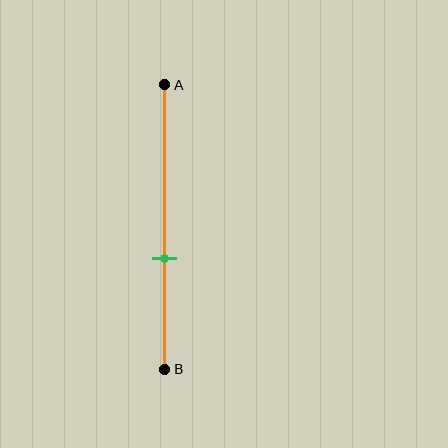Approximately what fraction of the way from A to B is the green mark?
The green mark is approximately 60% of the way from A to B.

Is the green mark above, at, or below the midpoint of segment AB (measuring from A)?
The green mark is below the midpoint of segment AB.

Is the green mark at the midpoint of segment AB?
No, the mark is at about 60% from A, not at the 50% midpoint.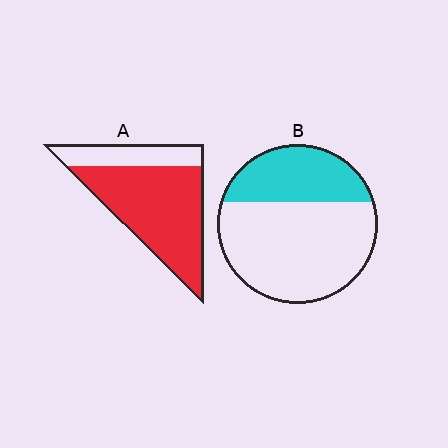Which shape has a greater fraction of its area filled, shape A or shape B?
Shape A.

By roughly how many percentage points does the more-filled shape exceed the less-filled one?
By roughly 40 percentage points (A over B).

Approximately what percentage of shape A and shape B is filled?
A is approximately 75% and B is approximately 35%.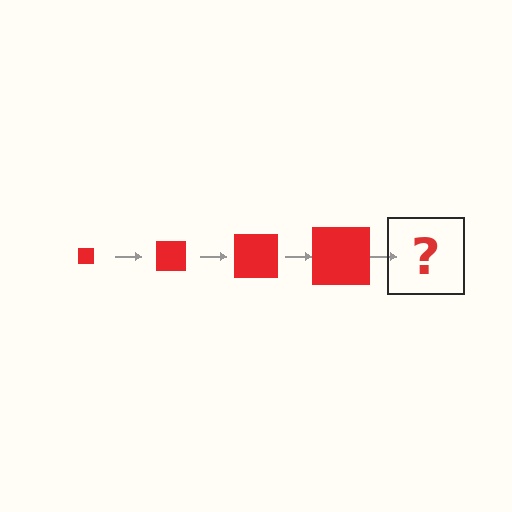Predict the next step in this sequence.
The next step is a red square, larger than the previous one.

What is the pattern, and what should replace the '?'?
The pattern is that the square gets progressively larger each step. The '?' should be a red square, larger than the previous one.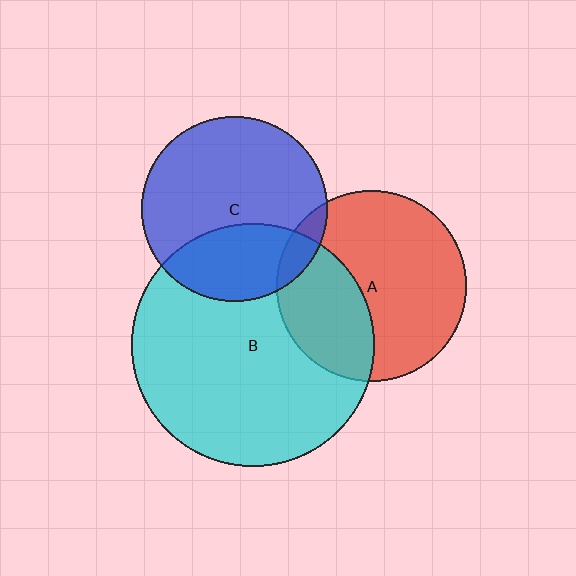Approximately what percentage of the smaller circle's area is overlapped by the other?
Approximately 35%.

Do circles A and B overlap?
Yes.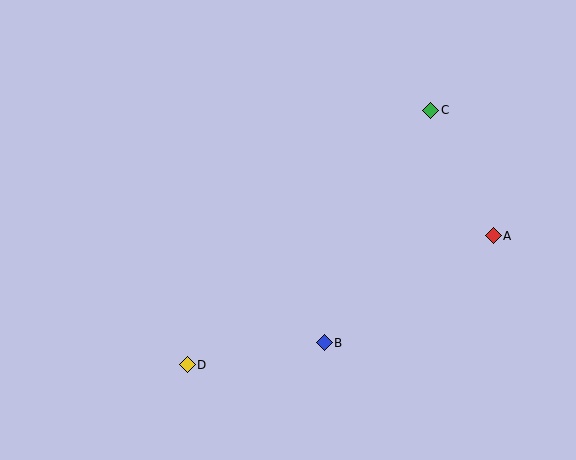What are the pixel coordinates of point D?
Point D is at (187, 365).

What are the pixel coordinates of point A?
Point A is at (493, 236).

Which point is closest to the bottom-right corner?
Point A is closest to the bottom-right corner.